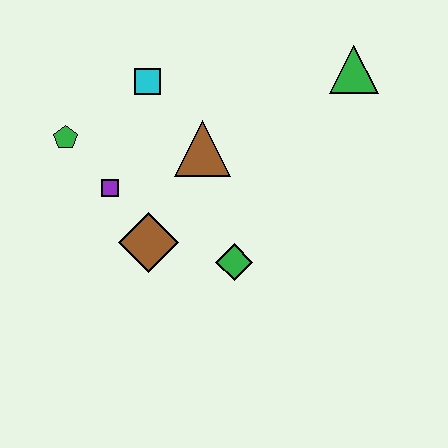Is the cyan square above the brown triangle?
Yes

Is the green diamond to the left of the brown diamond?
No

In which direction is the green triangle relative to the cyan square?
The green triangle is to the right of the cyan square.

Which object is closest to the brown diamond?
The purple square is closest to the brown diamond.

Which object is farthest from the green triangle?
The green pentagon is farthest from the green triangle.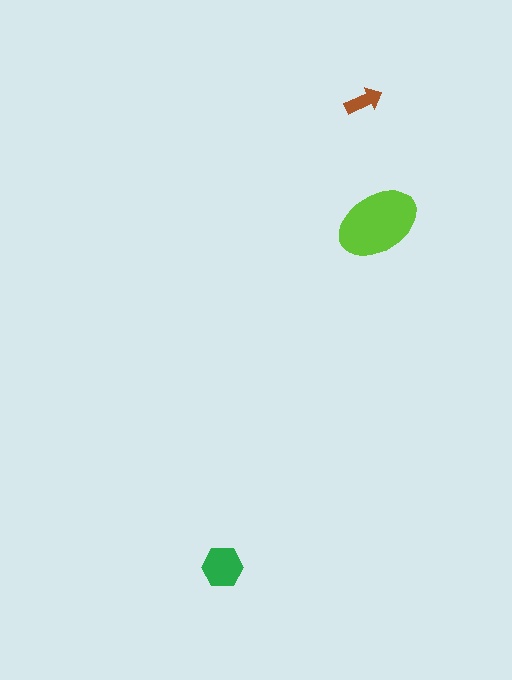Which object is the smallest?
The brown arrow.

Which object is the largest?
The lime ellipse.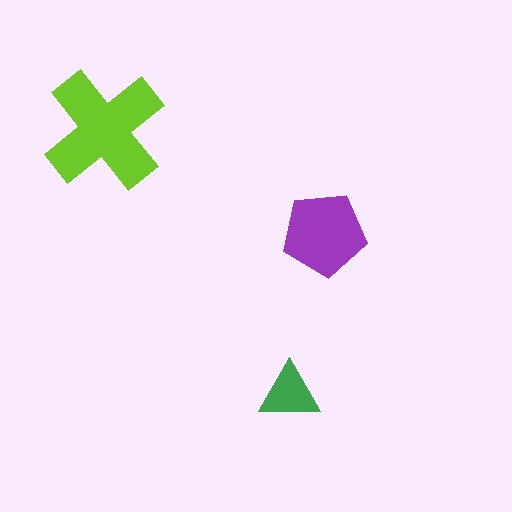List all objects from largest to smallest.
The lime cross, the purple pentagon, the green triangle.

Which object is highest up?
The lime cross is topmost.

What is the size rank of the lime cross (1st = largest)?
1st.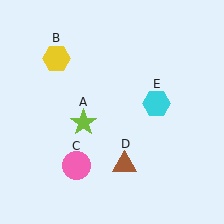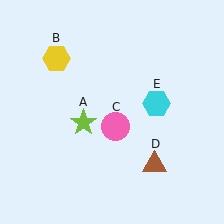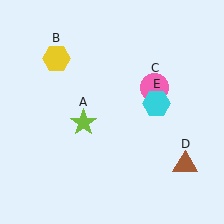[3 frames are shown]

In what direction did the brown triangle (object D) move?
The brown triangle (object D) moved right.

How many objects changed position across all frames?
2 objects changed position: pink circle (object C), brown triangle (object D).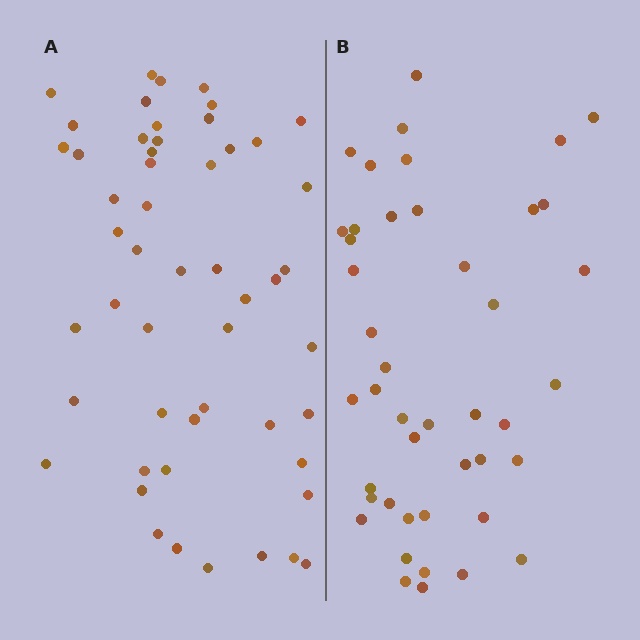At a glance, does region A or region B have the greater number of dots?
Region A (the left region) has more dots.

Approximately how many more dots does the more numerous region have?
Region A has roughly 8 or so more dots than region B.